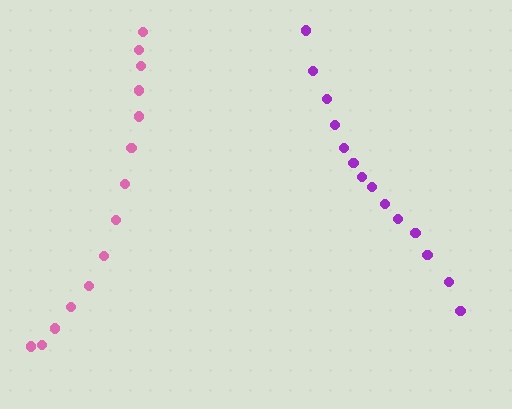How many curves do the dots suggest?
There are 2 distinct paths.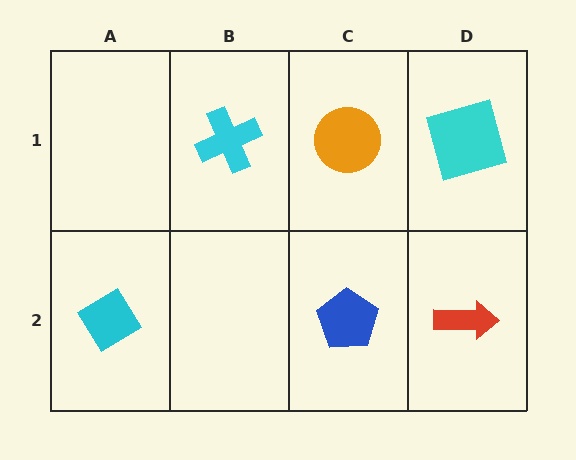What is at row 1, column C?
An orange circle.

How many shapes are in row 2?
3 shapes.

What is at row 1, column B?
A cyan cross.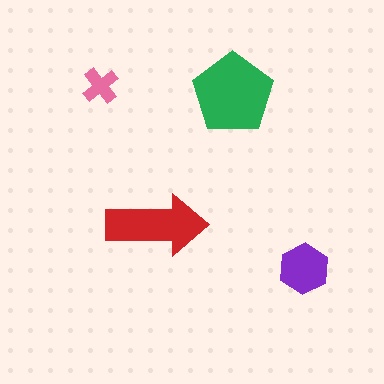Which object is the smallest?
The pink cross.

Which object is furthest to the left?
The pink cross is leftmost.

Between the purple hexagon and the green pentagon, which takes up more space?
The green pentagon.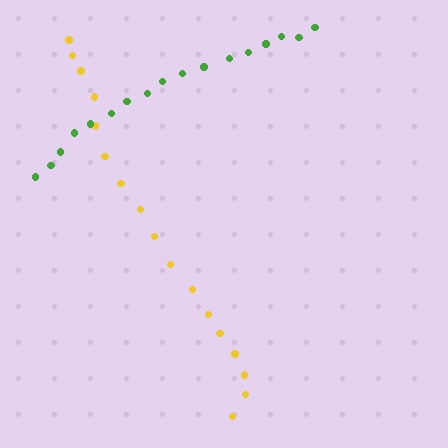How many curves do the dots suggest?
There are 2 distinct paths.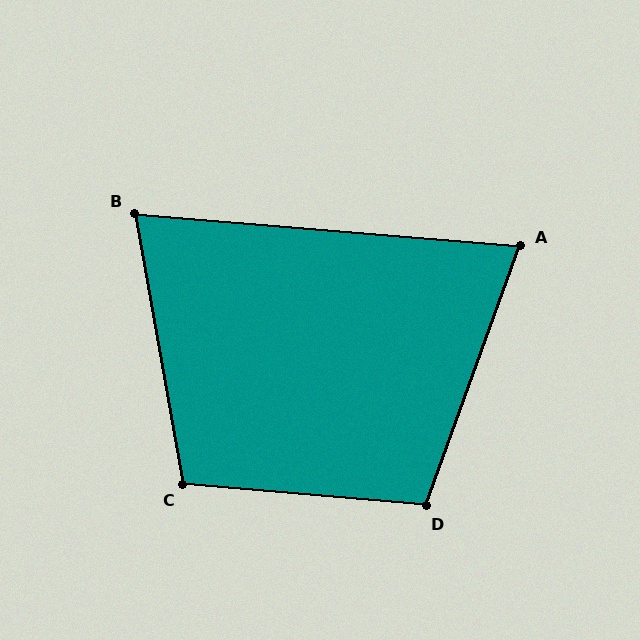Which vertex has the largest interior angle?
C, at approximately 105 degrees.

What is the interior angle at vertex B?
Approximately 75 degrees (acute).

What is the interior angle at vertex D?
Approximately 105 degrees (obtuse).